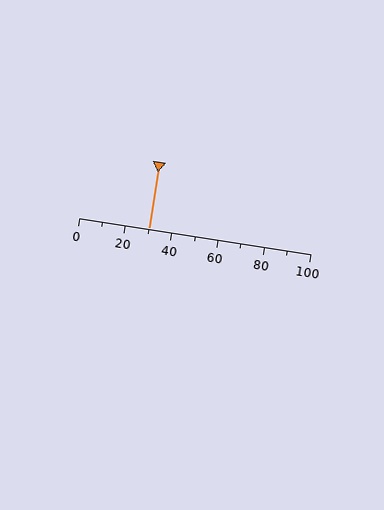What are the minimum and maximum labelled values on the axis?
The axis runs from 0 to 100.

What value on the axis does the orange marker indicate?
The marker indicates approximately 30.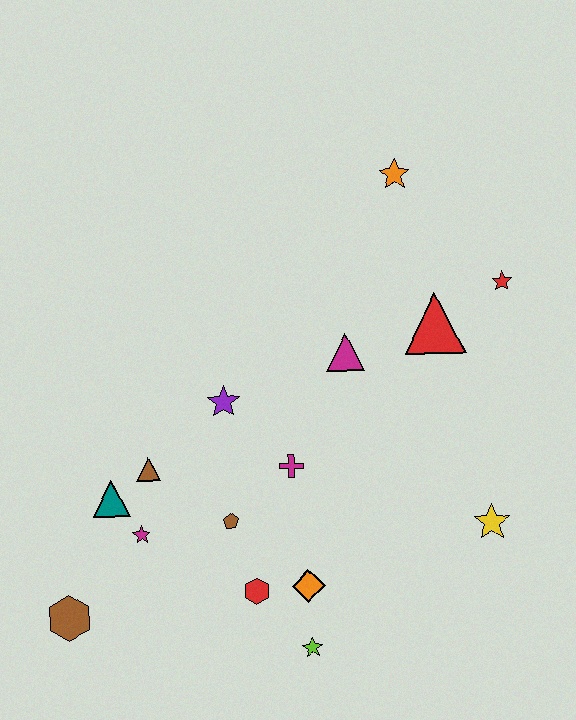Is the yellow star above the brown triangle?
No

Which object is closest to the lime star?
The orange diamond is closest to the lime star.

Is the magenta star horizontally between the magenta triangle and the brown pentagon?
No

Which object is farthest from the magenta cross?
The orange star is farthest from the magenta cross.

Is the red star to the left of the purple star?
No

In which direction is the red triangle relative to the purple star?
The red triangle is to the right of the purple star.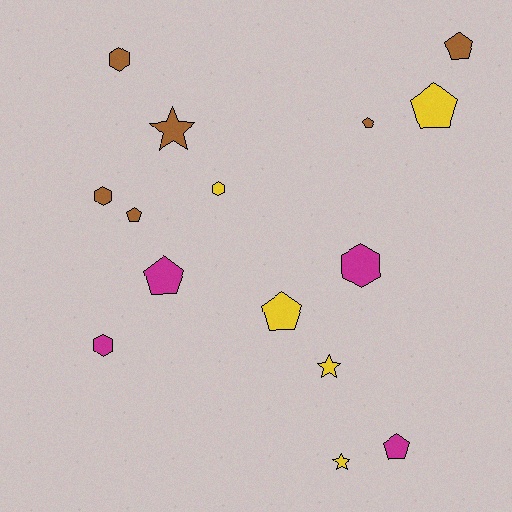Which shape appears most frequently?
Pentagon, with 7 objects.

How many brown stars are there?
There is 1 brown star.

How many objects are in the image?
There are 15 objects.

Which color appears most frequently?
Brown, with 6 objects.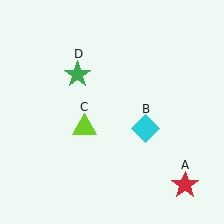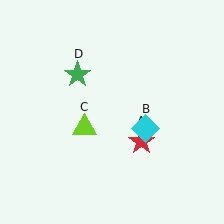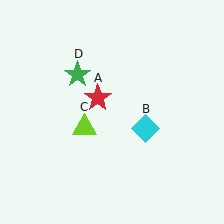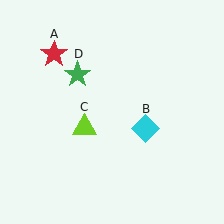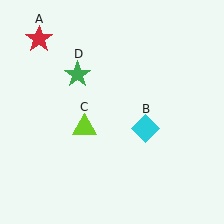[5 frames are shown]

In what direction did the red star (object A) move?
The red star (object A) moved up and to the left.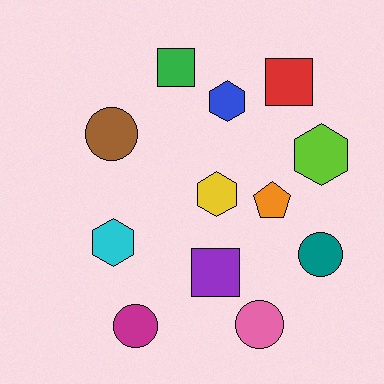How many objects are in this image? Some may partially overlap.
There are 12 objects.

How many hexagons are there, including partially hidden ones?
There are 4 hexagons.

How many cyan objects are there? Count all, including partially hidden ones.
There is 1 cyan object.